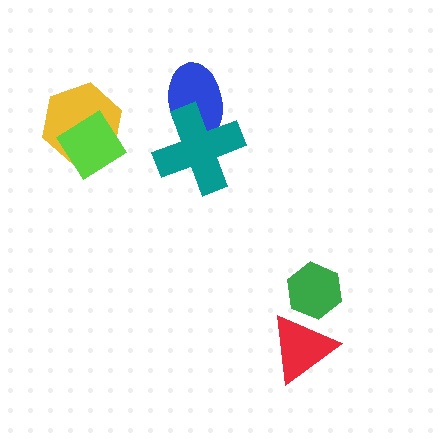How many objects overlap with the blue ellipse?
1 object overlaps with the blue ellipse.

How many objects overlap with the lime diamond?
1 object overlaps with the lime diamond.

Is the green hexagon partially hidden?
Yes, it is partially covered by another shape.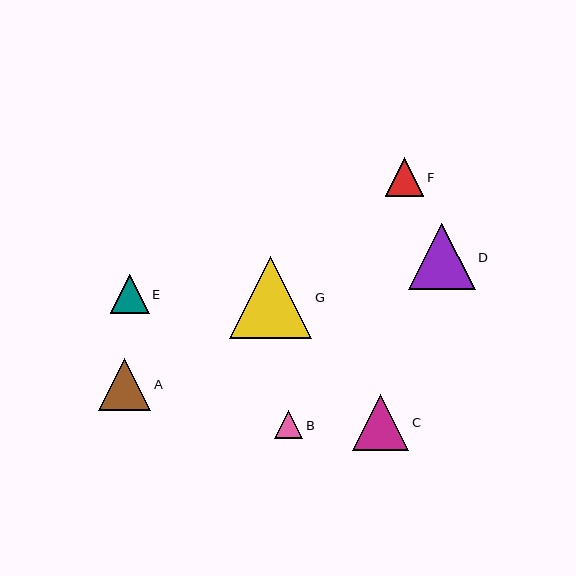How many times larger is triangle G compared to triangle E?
Triangle G is approximately 2.1 times the size of triangle E.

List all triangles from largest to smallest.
From largest to smallest: G, D, C, A, E, F, B.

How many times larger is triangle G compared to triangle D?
Triangle G is approximately 1.2 times the size of triangle D.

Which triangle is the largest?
Triangle G is the largest with a size of approximately 82 pixels.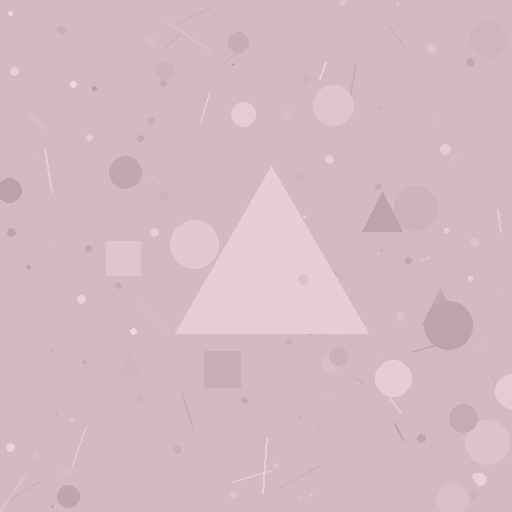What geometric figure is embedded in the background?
A triangle is embedded in the background.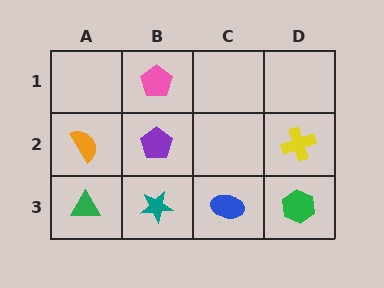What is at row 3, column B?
A teal star.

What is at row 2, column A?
An orange semicircle.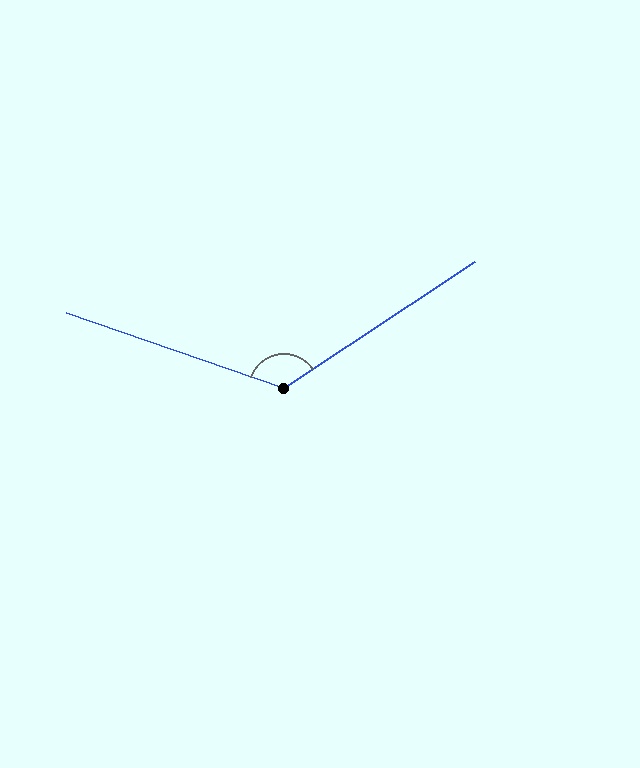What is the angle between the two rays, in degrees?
Approximately 127 degrees.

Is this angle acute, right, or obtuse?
It is obtuse.